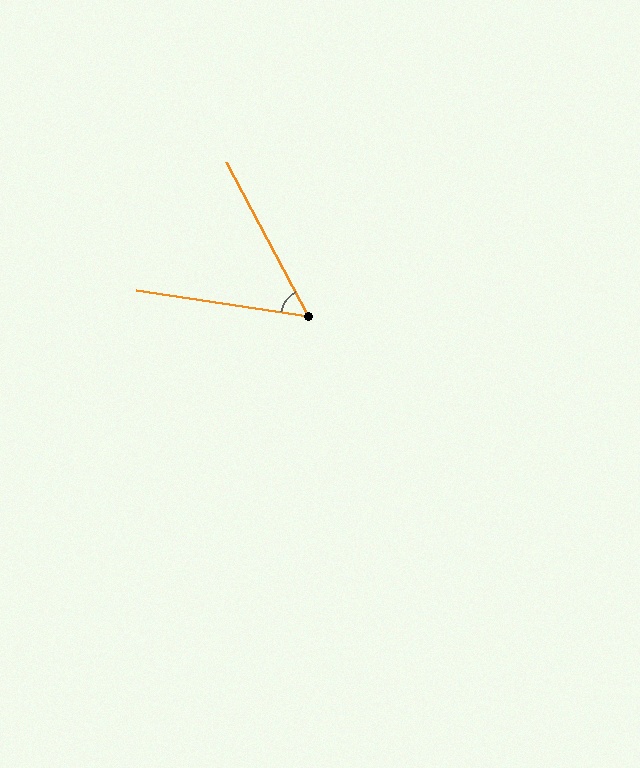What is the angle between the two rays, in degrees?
Approximately 53 degrees.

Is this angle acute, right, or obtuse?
It is acute.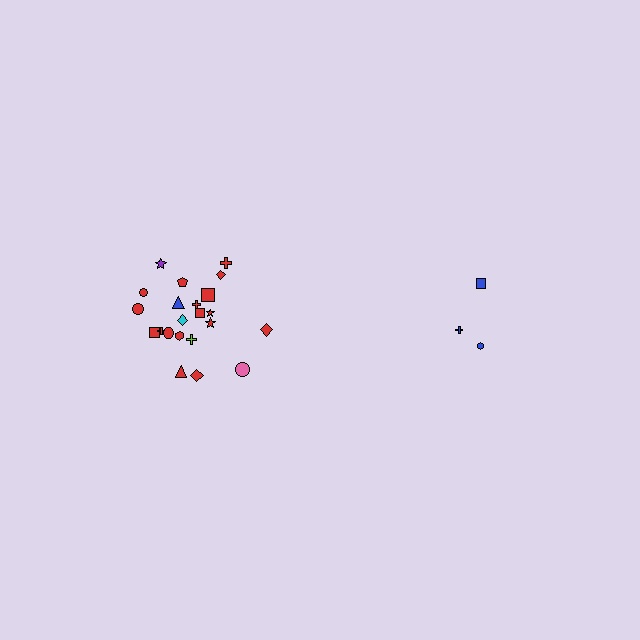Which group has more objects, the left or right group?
The left group.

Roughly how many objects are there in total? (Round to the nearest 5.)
Roughly 25 objects in total.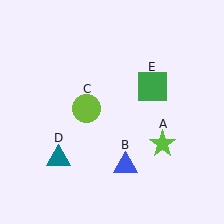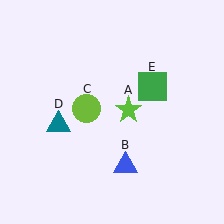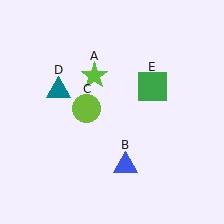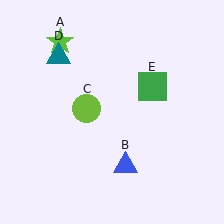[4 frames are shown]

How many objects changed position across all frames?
2 objects changed position: lime star (object A), teal triangle (object D).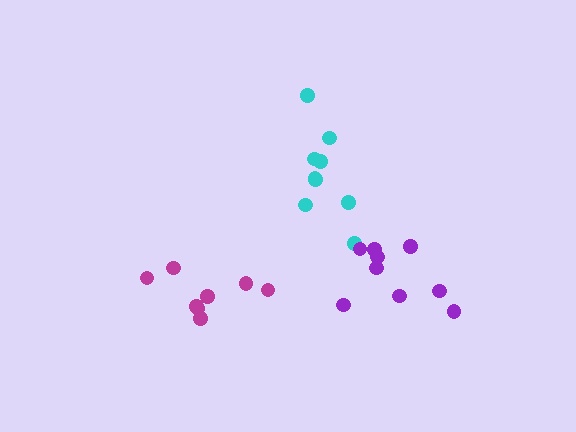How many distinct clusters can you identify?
There are 3 distinct clusters.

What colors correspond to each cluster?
The clusters are colored: cyan, magenta, purple.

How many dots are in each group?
Group 1: 9 dots, Group 2: 8 dots, Group 3: 9 dots (26 total).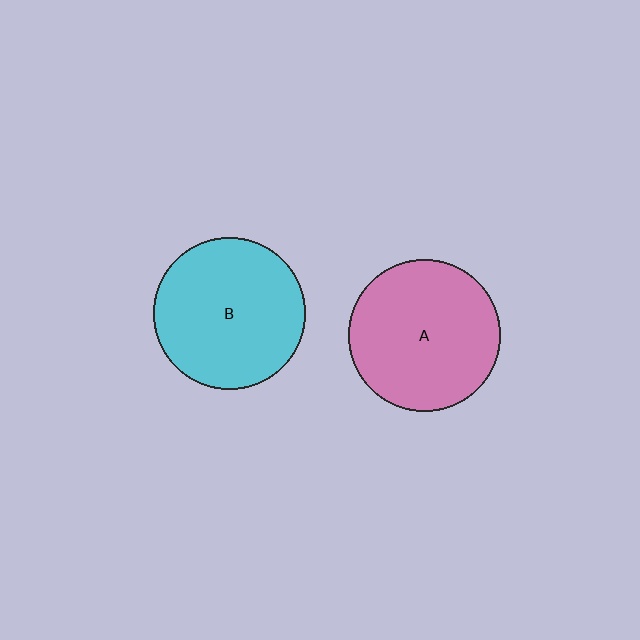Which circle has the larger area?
Circle B (cyan).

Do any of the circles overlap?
No, none of the circles overlap.